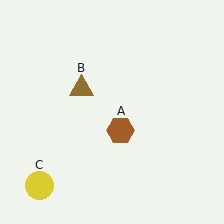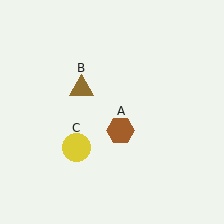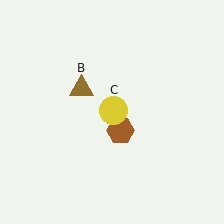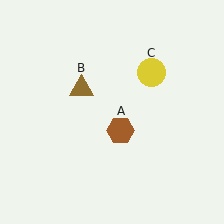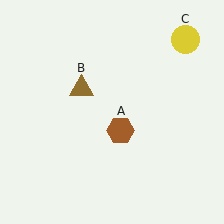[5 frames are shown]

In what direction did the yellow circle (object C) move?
The yellow circle (object C) moved up and to the right.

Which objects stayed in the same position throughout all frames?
Brown hexagon (object A) and brown triangle (object B) remained stationary.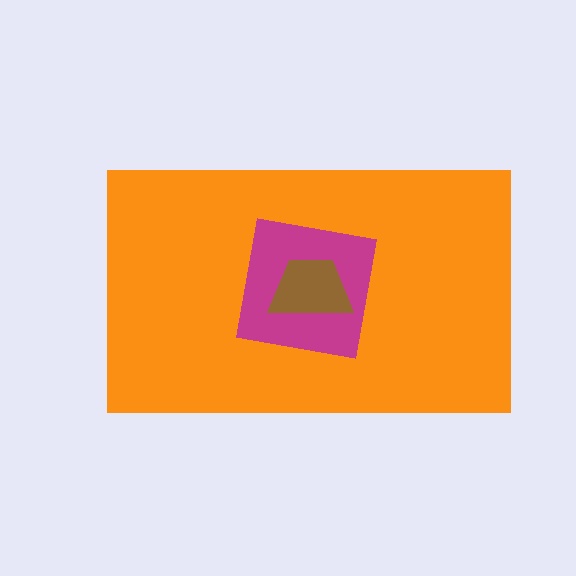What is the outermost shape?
The orange rectangle.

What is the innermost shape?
The brown trapezoid.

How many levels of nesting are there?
3.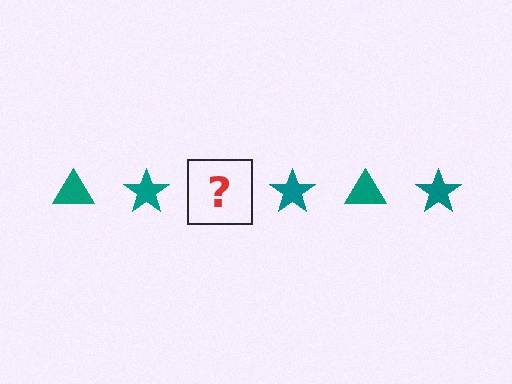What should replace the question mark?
The question mark should be replaced with a teal triangle.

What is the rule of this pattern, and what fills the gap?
The rule is that the pattern cycles through triangle, star shapes in teal. The gap should be filled with a teal triangle.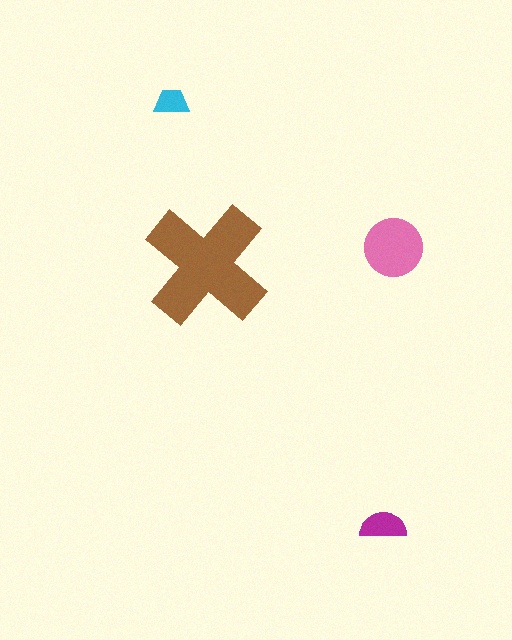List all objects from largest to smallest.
The brown cross, the pink circle, the magenta semicircle, the cyan trapezoid.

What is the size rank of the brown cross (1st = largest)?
1st.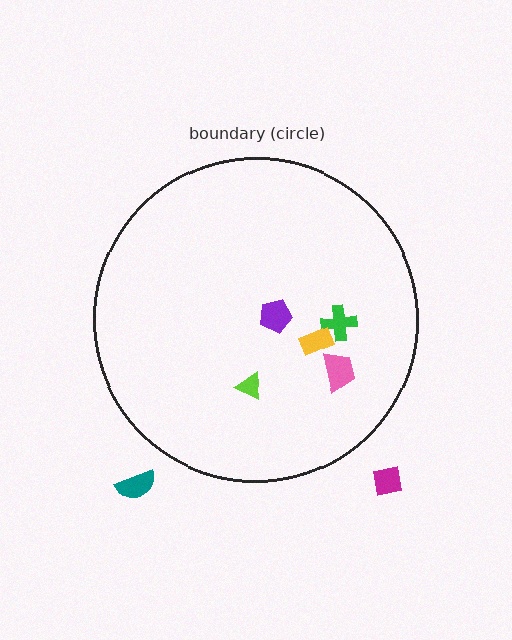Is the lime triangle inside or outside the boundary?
Inside.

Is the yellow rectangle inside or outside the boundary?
Inside.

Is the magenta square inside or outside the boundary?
Outside.